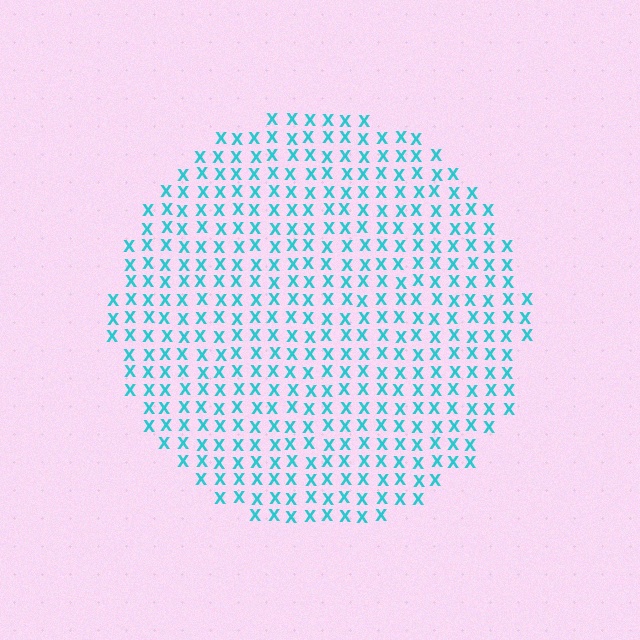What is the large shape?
The large shape is a circle.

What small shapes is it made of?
It is made of small letter X's.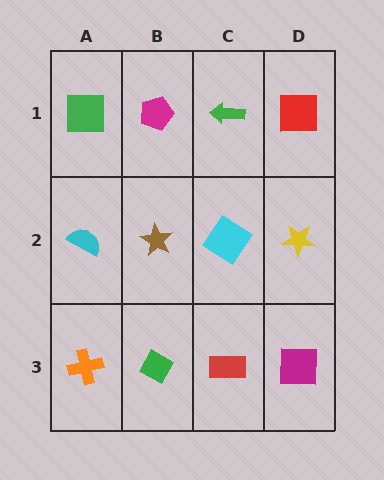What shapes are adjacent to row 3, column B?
A brown star (row 2, column B), an orange cross (row 3, column A), a red rectangle (row 3, column C).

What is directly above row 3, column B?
A brown star.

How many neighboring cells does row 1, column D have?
2.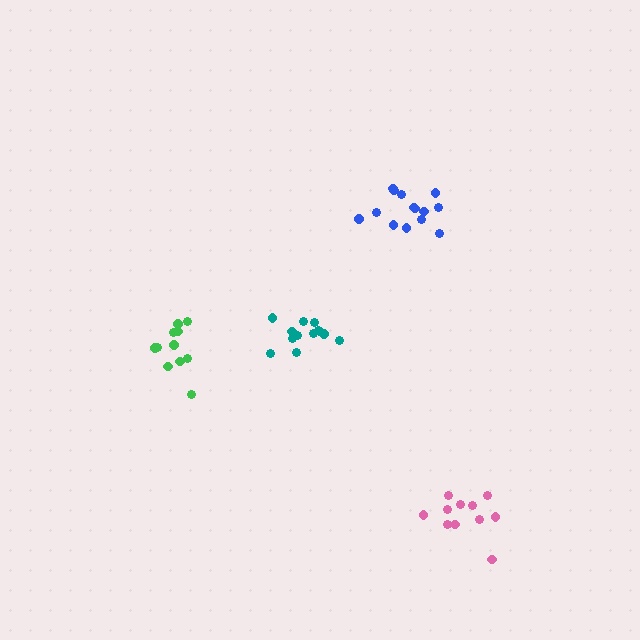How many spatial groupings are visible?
There are 4 spatial groupings.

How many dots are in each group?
Group 1: 13 dots, Group 2: 11 dots, Group 3: 14 dots, Group 4: 11 dots (49 total).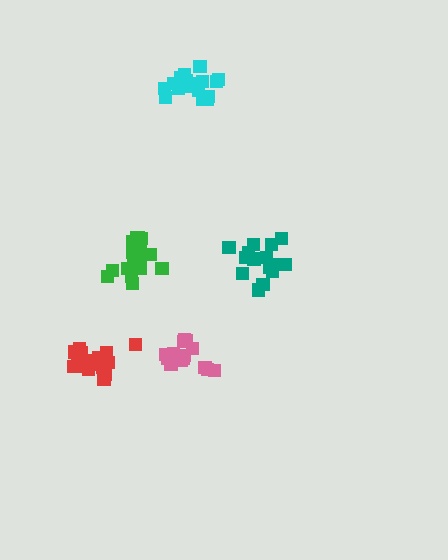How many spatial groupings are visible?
There are 5 spatial groupings.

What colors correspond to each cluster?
The clusters are colored: cyan, green, teal, pink, red.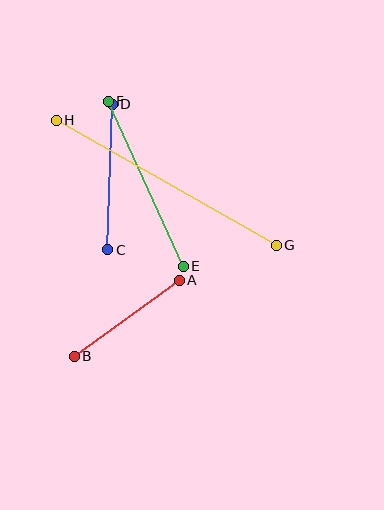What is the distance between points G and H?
The distance is approximately 253 pixels.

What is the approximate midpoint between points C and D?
The midpoint is at approximately (110, 177) pixels.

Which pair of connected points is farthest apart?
Points G and H are farthest apart.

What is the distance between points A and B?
The distance is approximately 130 pixels.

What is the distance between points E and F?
The distance is approximately 182 pixels.